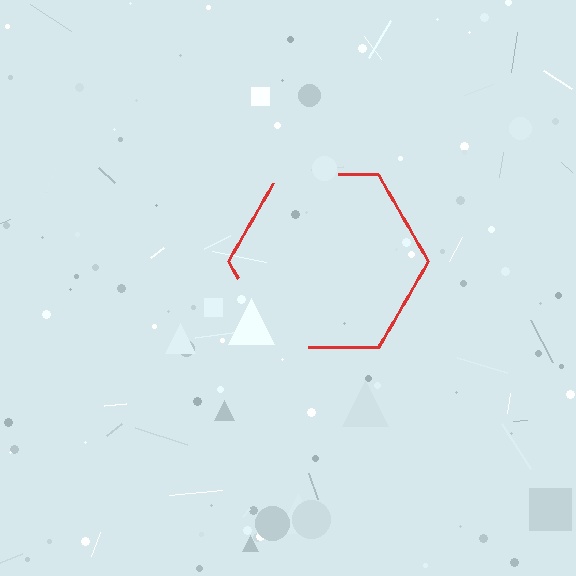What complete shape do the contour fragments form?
The contour fragments form a hexagon.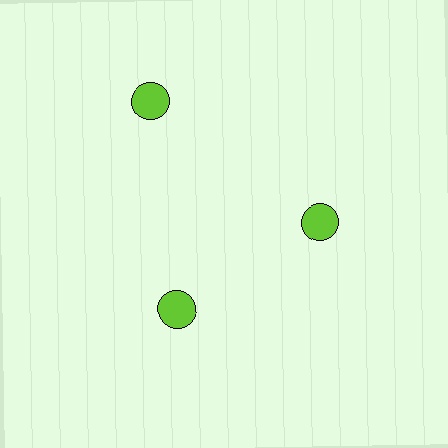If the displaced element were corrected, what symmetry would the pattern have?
It would have 3-fold rotational symmetry — the pattern would map onto itself every 120 degrees.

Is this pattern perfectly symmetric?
No. The 3 lime circles are arranged in a ring, but one element near the 11 o'clock position is pushed outward from the center, breaking the 3-fold rotational symmetry.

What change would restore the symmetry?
The symmetry would be restored by moving it inward, back onto the ring so that all 3 circles sit at equal angles and equal distance from the center.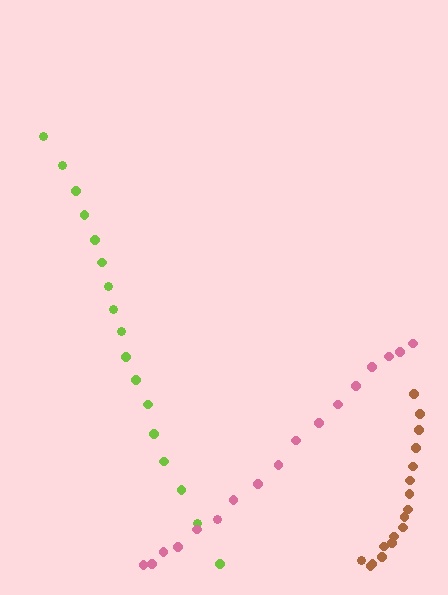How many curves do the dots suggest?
There are 3 distinct paths.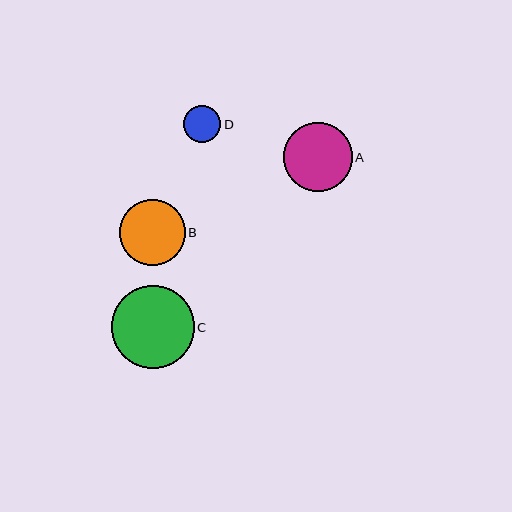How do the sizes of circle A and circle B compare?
Circle A and circle B are approximately the same size.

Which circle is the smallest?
Circle D is the smallest with a size of approximately 37 pixels.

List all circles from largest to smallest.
From largest to smallest: C, A, B, D.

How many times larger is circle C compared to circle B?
Circle C is approximately 1.3 times the size of circle B.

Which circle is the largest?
Circle C is the largest with a size of approximately 83 pixels.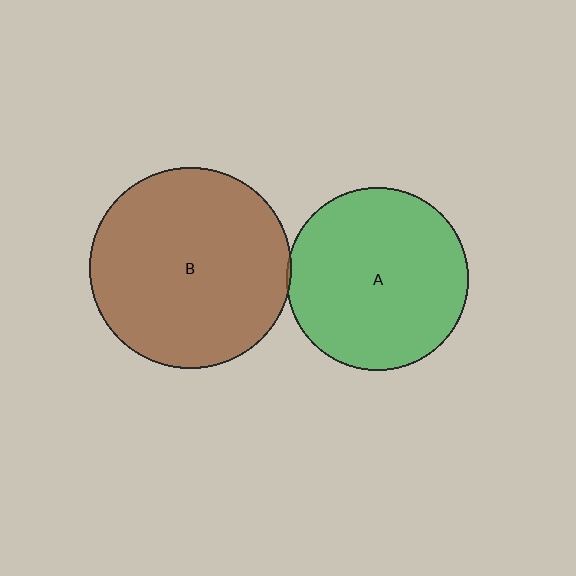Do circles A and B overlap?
Yes.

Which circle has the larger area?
Circle B (brown).